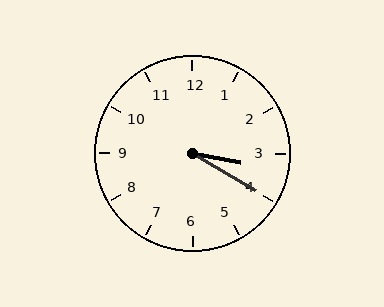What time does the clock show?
3:20.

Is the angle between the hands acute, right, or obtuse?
It is acute.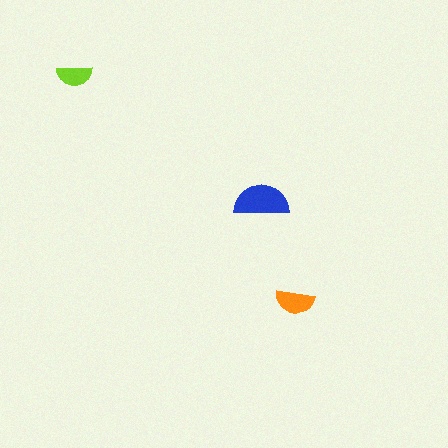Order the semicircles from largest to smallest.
the blue one, the orange one, the lime one.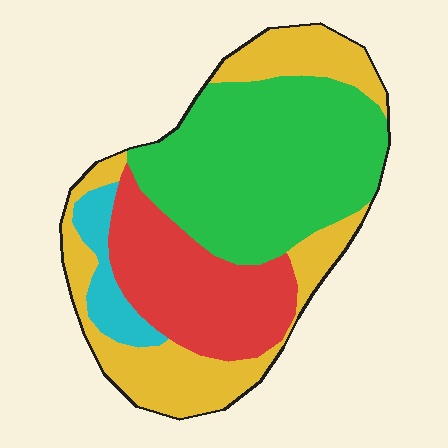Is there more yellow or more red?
Yellow.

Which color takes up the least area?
Cyan, at roughly 5%.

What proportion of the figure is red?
Red takes up between a sixth and a third of the figure.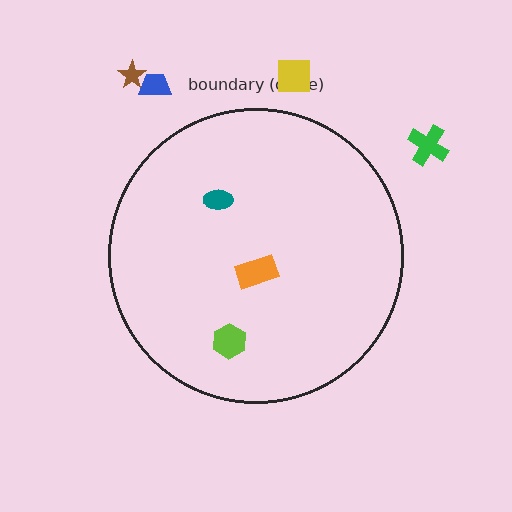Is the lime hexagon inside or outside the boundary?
Inside.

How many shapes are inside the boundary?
3 inside, 4 outside.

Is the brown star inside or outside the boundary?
Outside.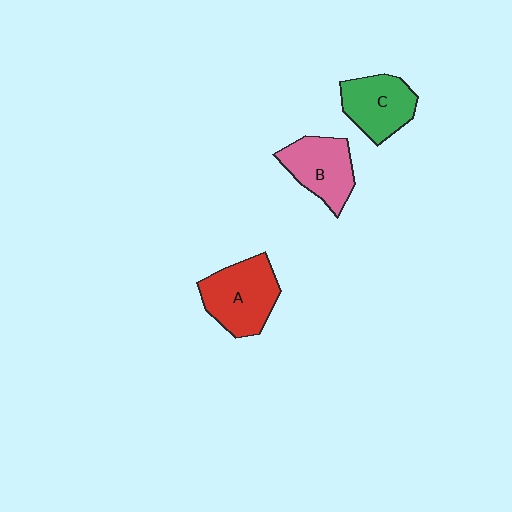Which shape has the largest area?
Shape A (red).